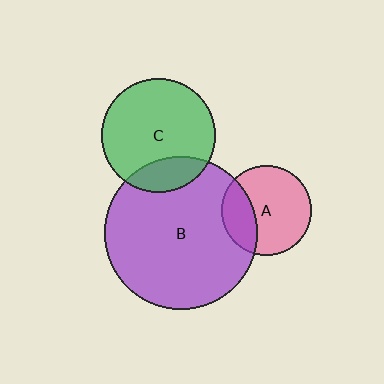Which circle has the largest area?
Circle B (purple).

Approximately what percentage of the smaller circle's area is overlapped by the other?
Approximately 30%.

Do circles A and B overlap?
Yes.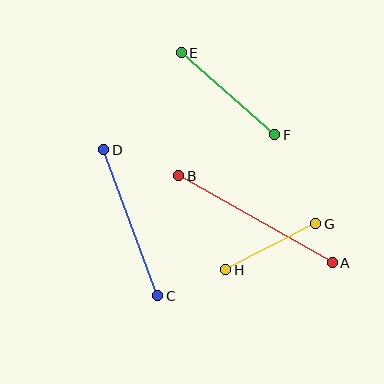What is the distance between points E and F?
The distance is approximately 124 pixels.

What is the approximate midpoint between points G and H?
The midpoint is at approximately (271, 247) pixels.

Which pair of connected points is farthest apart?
Points A and B are farthest apart.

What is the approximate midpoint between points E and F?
The midpoint is at approximately (228, 94) pixels.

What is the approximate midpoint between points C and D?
The midpoint is at approximately (131, 223) pixels.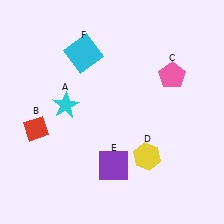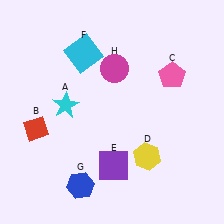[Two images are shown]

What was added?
A blue hexagon (G), a magenta circle (H) were added in Image 2.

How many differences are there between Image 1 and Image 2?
There are 2 differences between the two images.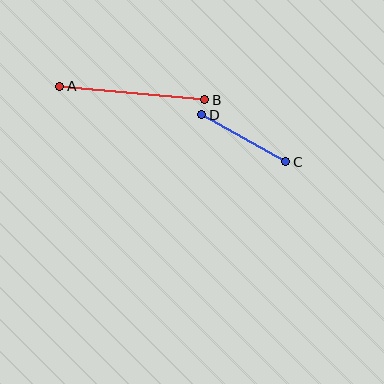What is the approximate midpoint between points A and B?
The midpoint is at approximately (132, 93) pixels.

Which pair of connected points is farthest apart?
Points A and B are farthest apart.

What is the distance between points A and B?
The distance is approximately 146 pixels.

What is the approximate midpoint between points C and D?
The midpoint is at approximately (244, 138) pixels.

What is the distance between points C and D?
The distance is approximately 96 pixels.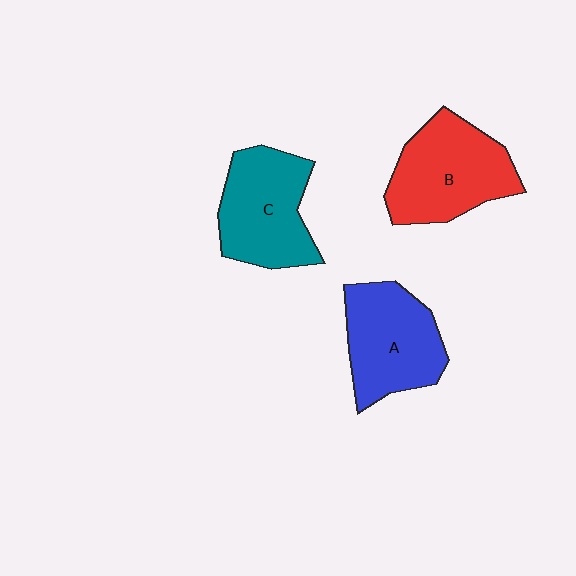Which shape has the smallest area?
Shape A (blue).